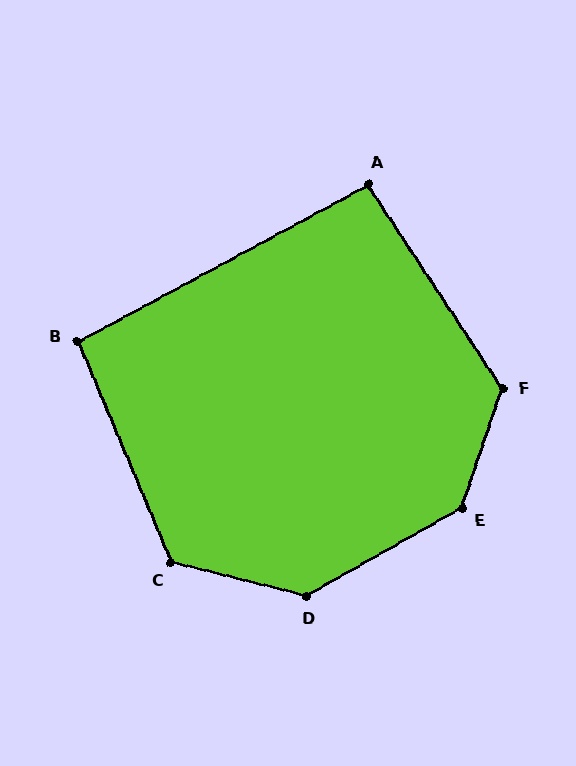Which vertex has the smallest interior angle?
A, at approximately 95 degrees.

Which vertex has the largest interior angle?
E, at approximately 138 degrees.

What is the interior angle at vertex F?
Approximately 128 degrees (obtuse).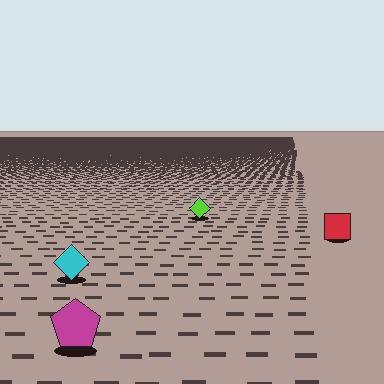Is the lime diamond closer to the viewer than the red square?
No. The red square is closer — you can tell from the texture gradient: the ground texture is coarser near it.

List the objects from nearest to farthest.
From nearest to farthest: the magenta pentagon, the cyan diamond, the red square, the lime diamond.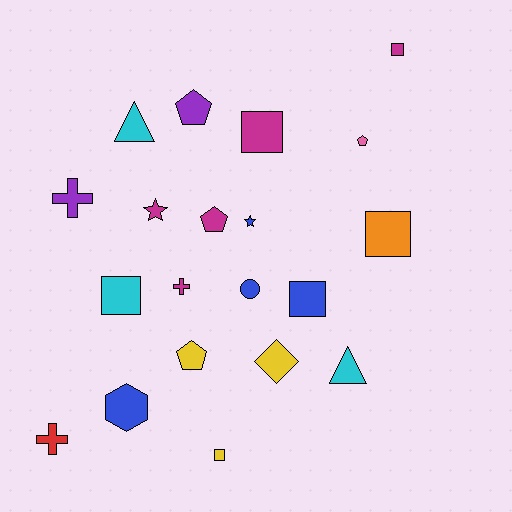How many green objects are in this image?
There are no green objects.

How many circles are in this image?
There is 1 circle.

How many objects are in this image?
There are 20 objects.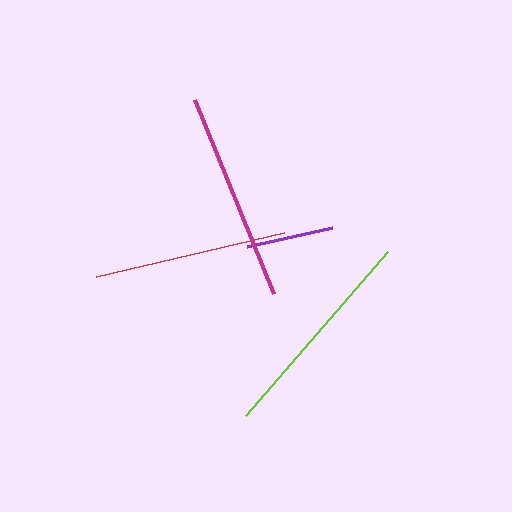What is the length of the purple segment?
The purple segment is approximately 86 pixels long.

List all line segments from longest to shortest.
From longest to shortest: lime, magenta, red, purple.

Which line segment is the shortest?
The purple line is the shortest at approximately 86 pixels.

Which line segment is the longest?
The lime line is the longest at approximately 217 pixels.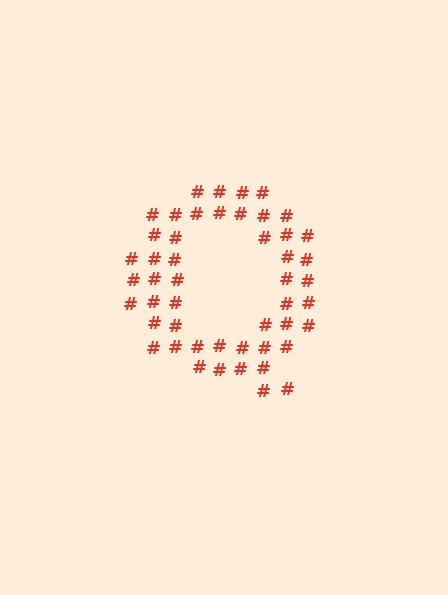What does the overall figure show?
The overall figure shows the letter Q.